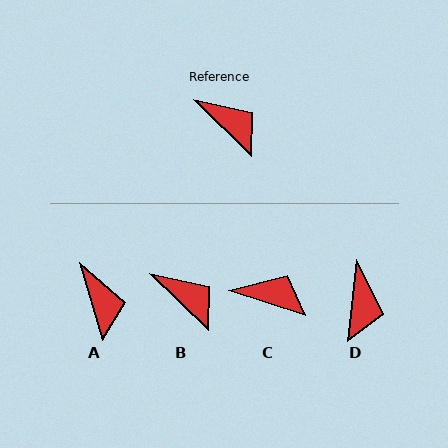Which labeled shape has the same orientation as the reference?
B.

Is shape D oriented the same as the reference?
No, it is off by about 52 degrees.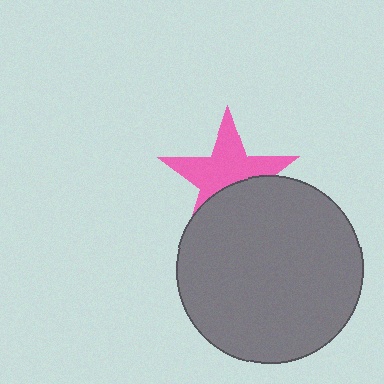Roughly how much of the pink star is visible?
About half of it is visible (roughly 60%).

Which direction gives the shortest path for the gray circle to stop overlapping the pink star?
Moving down gives the shortest separation.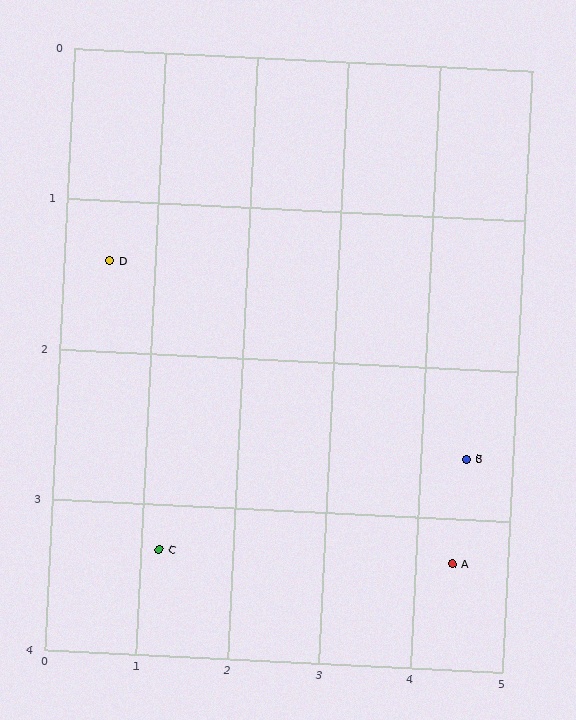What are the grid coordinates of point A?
Point A is at approximately (4.4, 3.3).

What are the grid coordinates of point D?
Point D is at approximately (0.5, 1.4).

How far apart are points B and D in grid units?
Points B and D are about 4.2 grid units apart.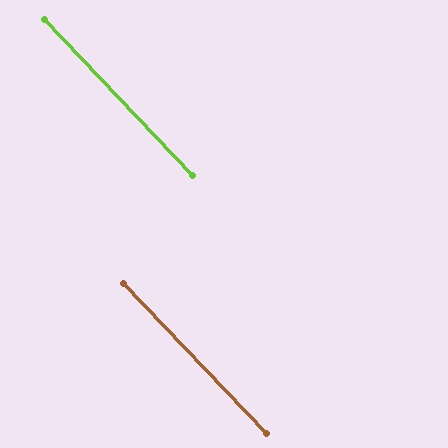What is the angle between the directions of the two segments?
Approximately 0 degrees.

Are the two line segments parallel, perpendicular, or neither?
Parallel — their directions differ by only 0.3°.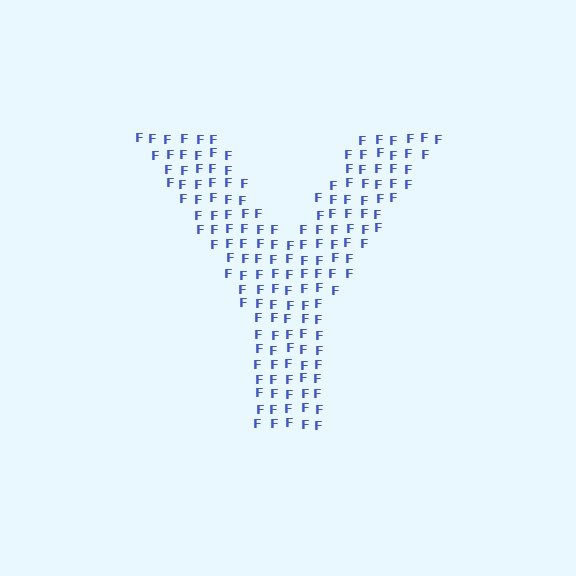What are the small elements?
The small elements are letter F's.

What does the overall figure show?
The overall figure shows the letter Y.